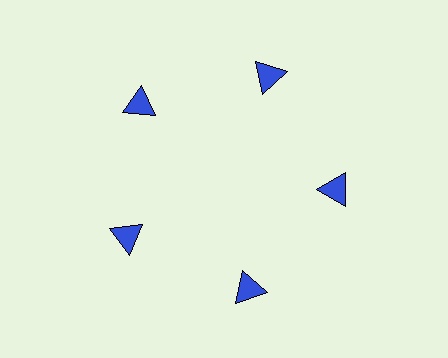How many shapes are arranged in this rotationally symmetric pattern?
There are 5 shapes, arranged in 5 groups of 1.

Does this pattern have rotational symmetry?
Yes, this pattern has 5-fold rotational symmetry. It looks the same after rotating 72 degrees around the center.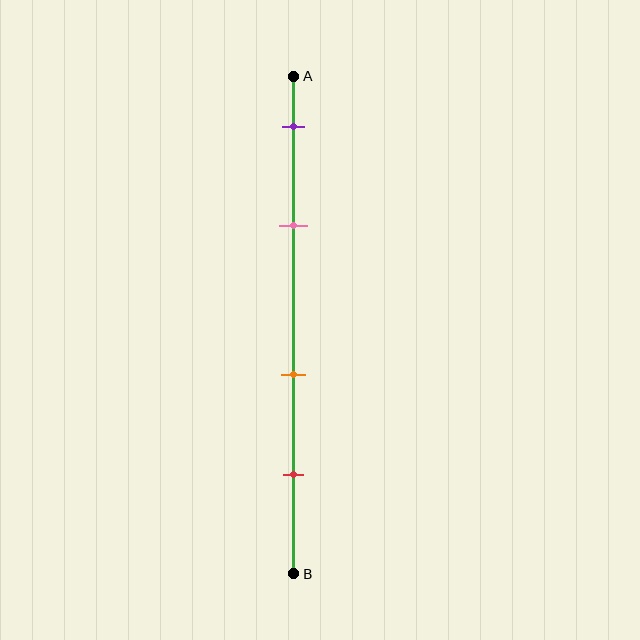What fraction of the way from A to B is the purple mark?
The purple mark is approximately 10% (0.1) of the way from A to B.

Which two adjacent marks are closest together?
The purple and pink marks are the closest adjacent pair.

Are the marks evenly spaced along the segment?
No, the marks are not evenly spaced.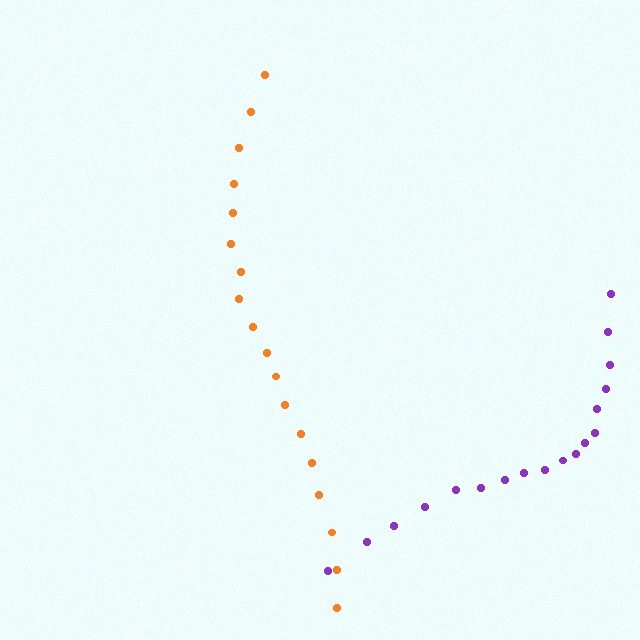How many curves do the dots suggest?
There are 2 distinct paths.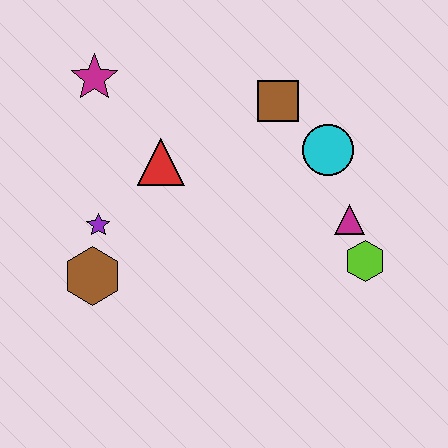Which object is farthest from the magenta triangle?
The magenta star is farthest from the magenta triangle.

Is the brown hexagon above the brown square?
No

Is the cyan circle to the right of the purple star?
Yes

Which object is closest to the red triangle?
The purple star is closest to the red triangle.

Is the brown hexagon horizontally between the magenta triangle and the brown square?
No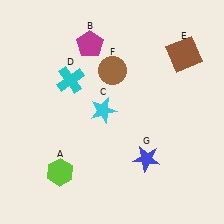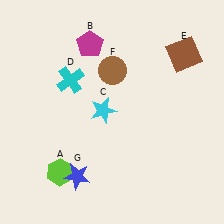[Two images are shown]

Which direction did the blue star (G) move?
The blue star (G) moved left.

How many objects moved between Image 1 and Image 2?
1 object moved between the two images.